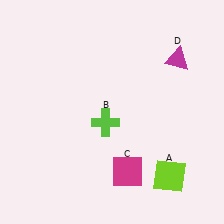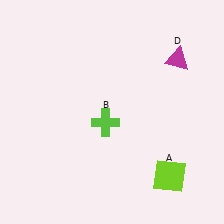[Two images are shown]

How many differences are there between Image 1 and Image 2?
There is 1 difference between the two images.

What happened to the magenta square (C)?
The magenta square (C) was removed in Image 2. It was in the bottom-right area of Image 1.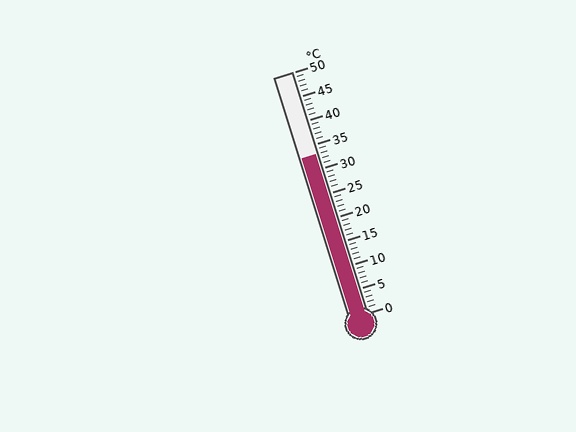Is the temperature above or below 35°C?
The temperature is below 35°C.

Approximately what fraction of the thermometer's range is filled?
The thermometer is filled to approximately 65% of its range.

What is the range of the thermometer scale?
The thermometer scale ranges from 0°C to 50°C.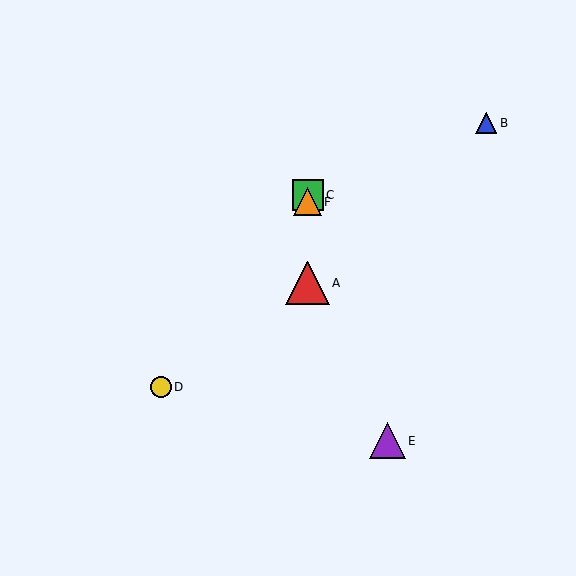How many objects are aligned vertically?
3 objects (A, C, F) are aligned vertically.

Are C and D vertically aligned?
No, C is at x≈308 and D is at x≈161.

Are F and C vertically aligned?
Yes, both are at x≈308.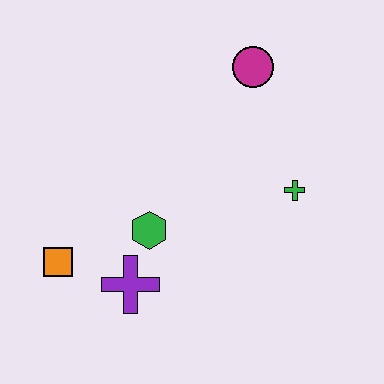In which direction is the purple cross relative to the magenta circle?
The purple cross is below the magenta circle.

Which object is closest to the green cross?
The magenta circle is closest to the green cross.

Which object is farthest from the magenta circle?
The orange square is farthest from the magenta circle.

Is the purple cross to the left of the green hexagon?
Yes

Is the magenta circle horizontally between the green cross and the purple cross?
Yes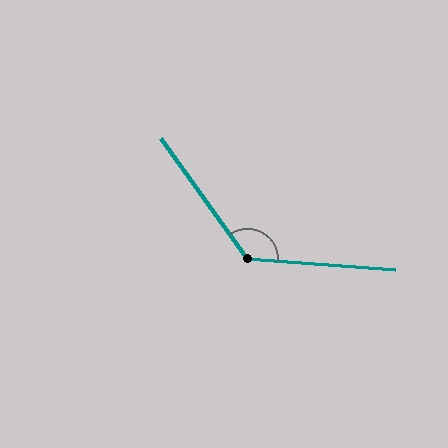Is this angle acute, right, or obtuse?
It is obtuse.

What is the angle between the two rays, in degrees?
Approximately 130 degrees.